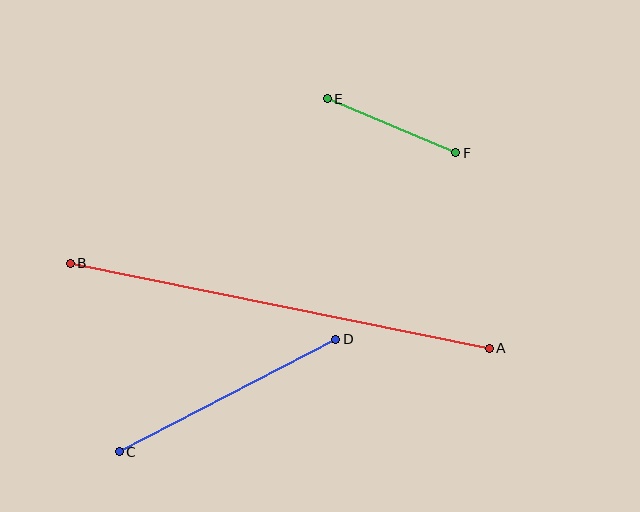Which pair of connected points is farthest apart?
Points A and B are farthest apart.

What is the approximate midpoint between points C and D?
The midpoint is at approximately (228, 396) pixels.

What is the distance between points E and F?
The distance is approximately 139 pixels.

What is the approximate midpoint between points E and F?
The midpoint is at approximately (391, 126) pixels.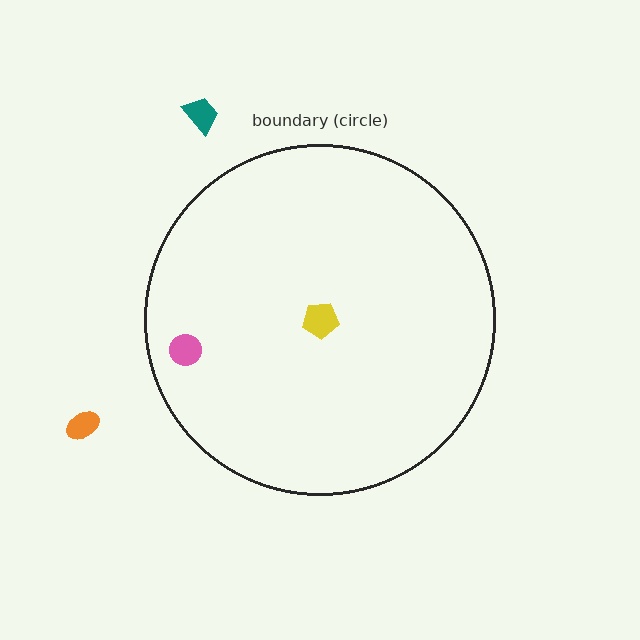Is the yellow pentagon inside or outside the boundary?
Inside.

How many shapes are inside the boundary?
2 inside, 2 outside.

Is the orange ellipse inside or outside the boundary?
Outside.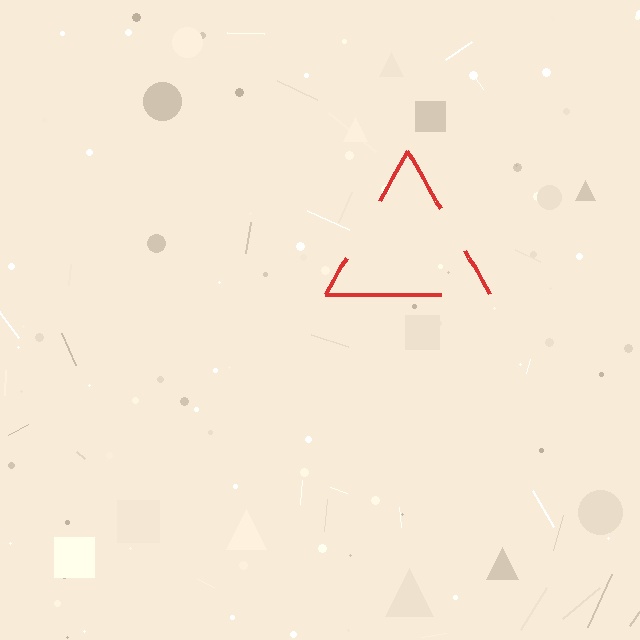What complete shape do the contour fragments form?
The contour fragments form a triangle.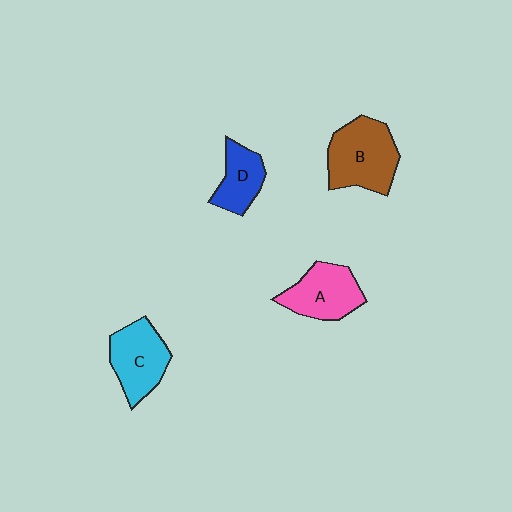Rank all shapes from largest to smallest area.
From largest to smallest: B (brown), C (cyan), A (pink), D (blue).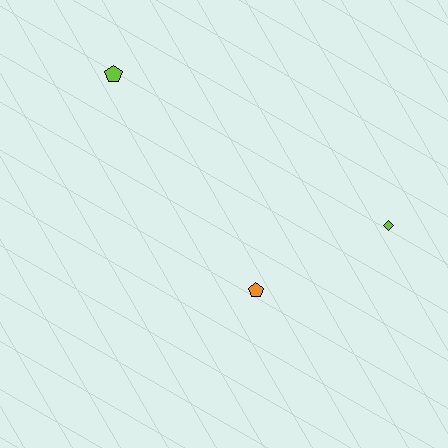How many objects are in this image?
There are 3 objects.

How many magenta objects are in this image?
There are no magenta objects.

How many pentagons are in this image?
There are 2 pentagons.